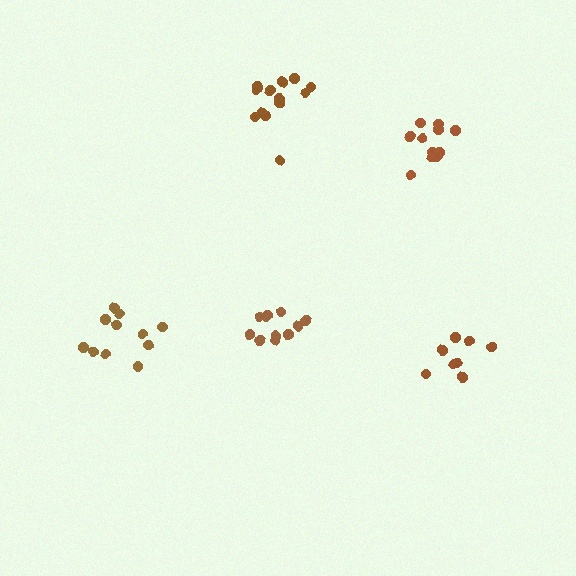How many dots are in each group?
Group 1: 11 dots, Group 2: 11 dots, Group 3: 8 dots, Group 4: 13 dots, Group 5: 11 dots (54 total).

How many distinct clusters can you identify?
There are 5 distinct clusters.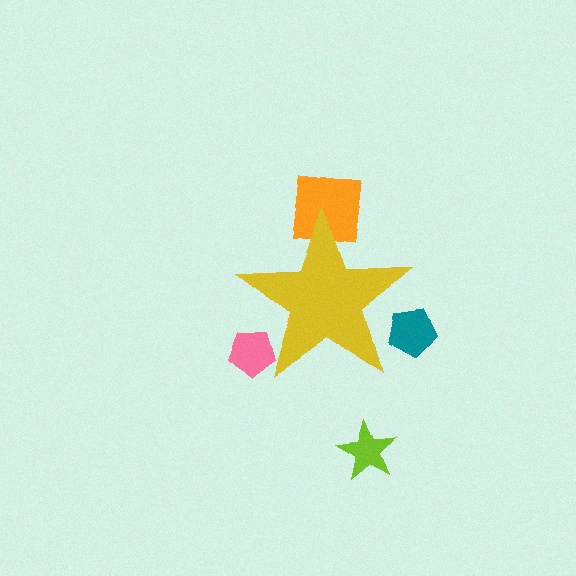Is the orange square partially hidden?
Yes, the orange square is partially hidden behind the yellow star.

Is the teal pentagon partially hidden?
Yes, the teal pentagon is partially hidden behind the yellow star.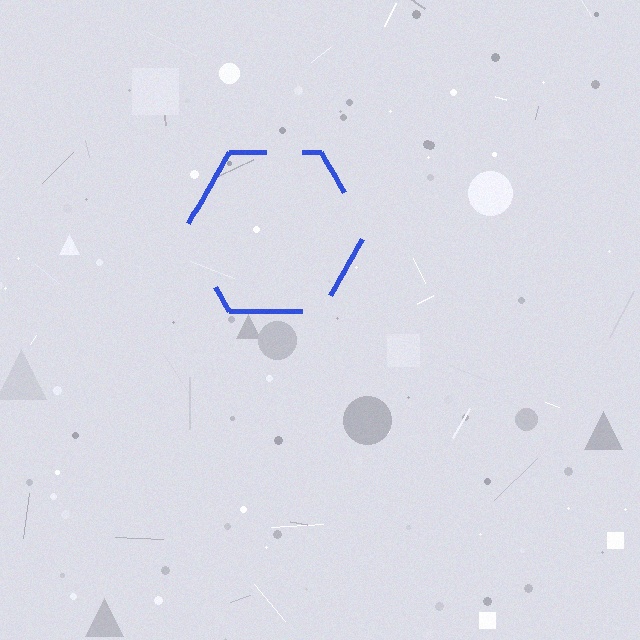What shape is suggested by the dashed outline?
The dashed outline suggests a hexagon.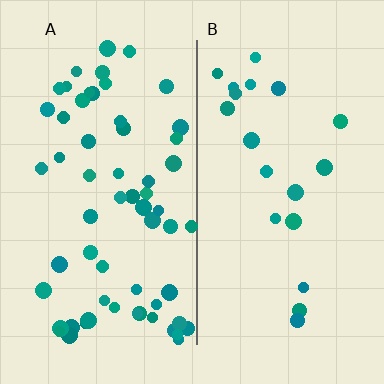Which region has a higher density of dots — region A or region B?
A (the left).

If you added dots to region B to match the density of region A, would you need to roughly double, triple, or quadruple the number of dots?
Approximately triple.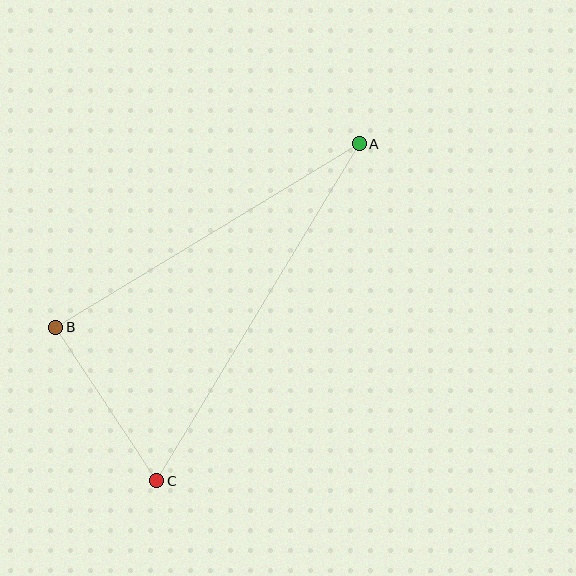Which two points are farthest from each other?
Points A and C are farthest from each other.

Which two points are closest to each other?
Points B and C are closest to each other.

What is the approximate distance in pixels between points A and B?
The distance between A and B is approximately 355 pixels.